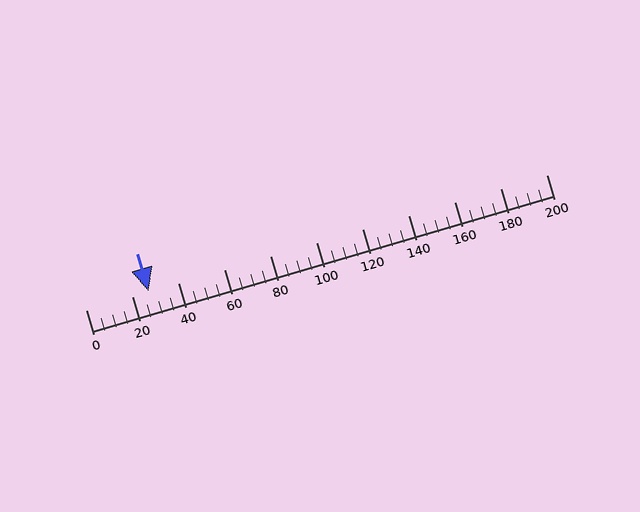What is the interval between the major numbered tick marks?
The major tick marks are spaced 20 units apart.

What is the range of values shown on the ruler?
The ruler shows values from 0 to 200.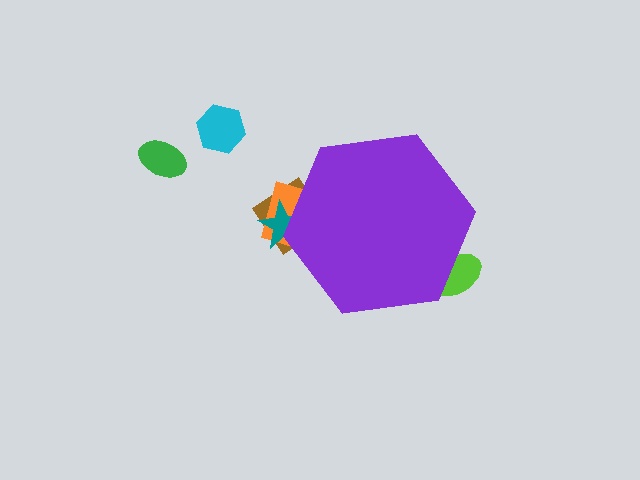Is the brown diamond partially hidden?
Yes, the brown diamond is partially hidden behind the purple hexagon.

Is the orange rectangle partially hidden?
Yes, the orange rectangle is partially hidden behind the purple hexagon.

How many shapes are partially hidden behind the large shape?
4 shapes are partially hidden.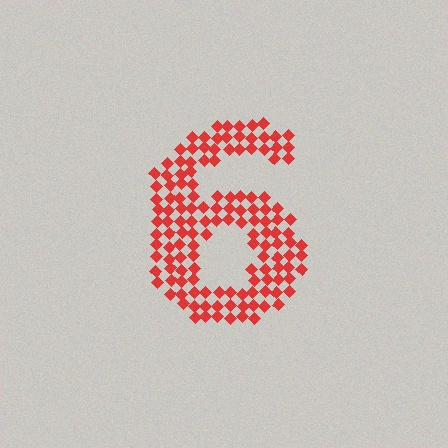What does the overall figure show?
The overall figure shows the digit 6.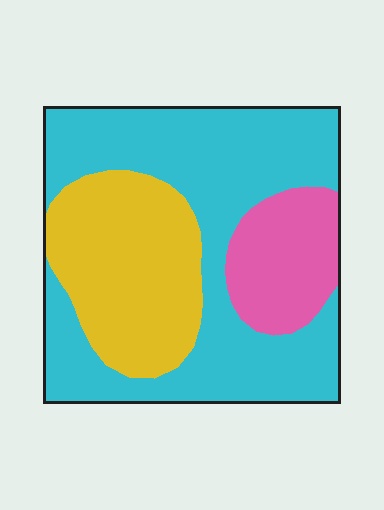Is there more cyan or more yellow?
Cyan.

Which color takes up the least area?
Pink, at roughly 15%.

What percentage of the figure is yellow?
Yellow takes up between a quarter and a half of the figure.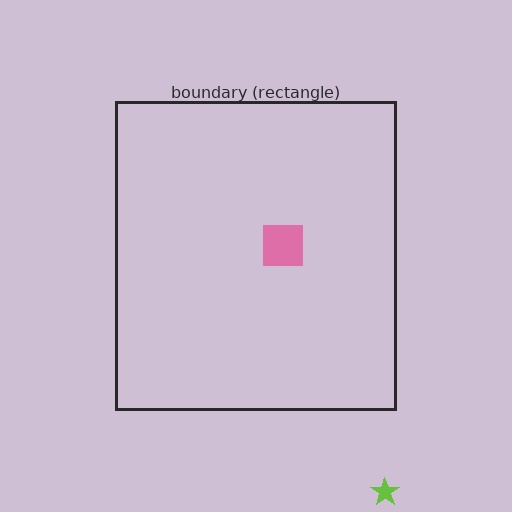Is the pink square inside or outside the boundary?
Inside.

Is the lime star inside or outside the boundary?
Outside.